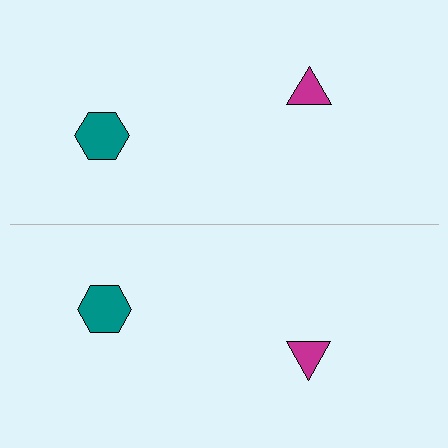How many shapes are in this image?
There are 4 shapes in this image.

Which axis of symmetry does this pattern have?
The pattern has a horizontal axis of symmetry running through the center of the image.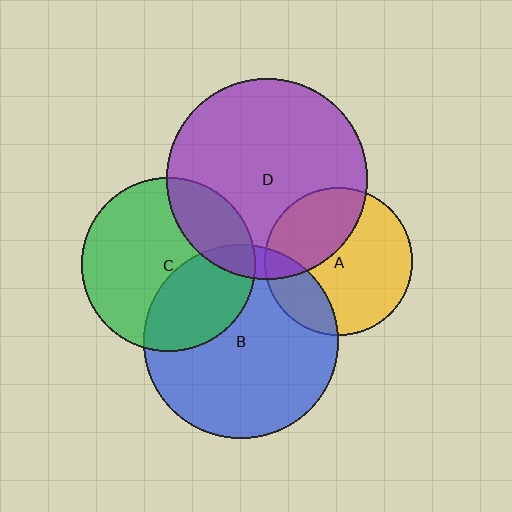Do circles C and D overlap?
Yes.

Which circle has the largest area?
Circle D (purple).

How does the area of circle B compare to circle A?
Approximately 1.7 times.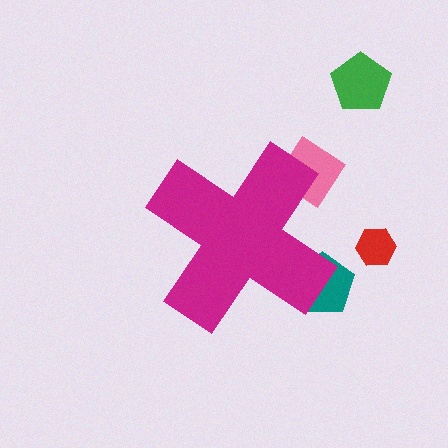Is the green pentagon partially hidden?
No, the green pentagon is fully visible.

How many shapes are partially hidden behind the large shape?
2 shapes are partially hidden.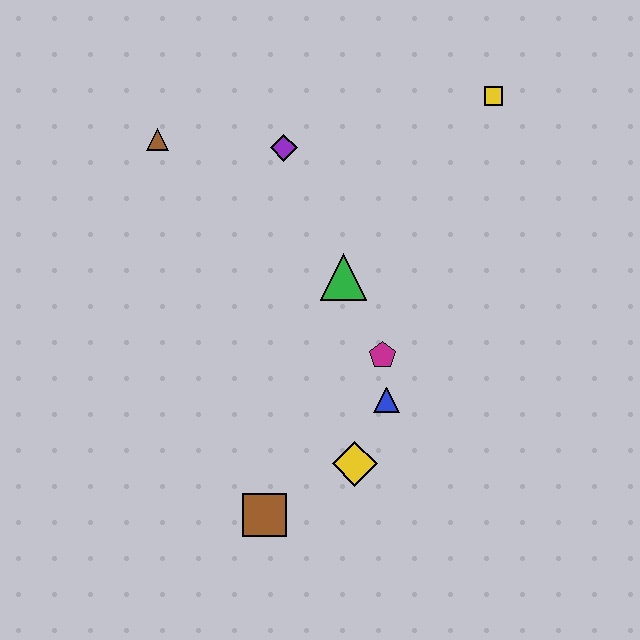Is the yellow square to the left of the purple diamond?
No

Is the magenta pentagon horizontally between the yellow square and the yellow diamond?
Yes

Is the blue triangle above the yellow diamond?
Yes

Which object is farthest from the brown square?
The yellow square is farthest from the brown square.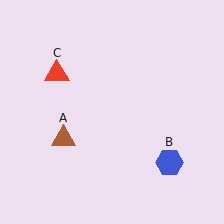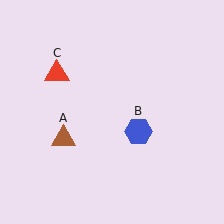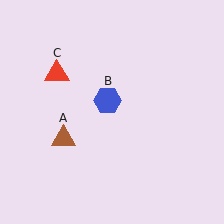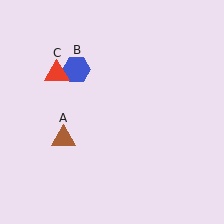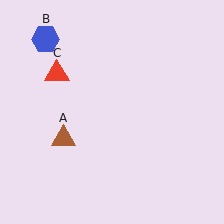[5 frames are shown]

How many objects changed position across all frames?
1 object changed position: blue hexagon (object B).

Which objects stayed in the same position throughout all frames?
Brown triangle (object A) and red triangle (object C) remained stationary.